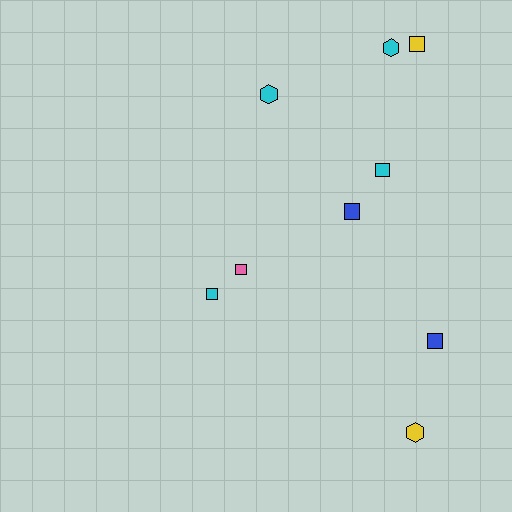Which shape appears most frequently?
Square, with 6 objects.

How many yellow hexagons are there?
There is 1 yellow hexagon.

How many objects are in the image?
There are 9 objects.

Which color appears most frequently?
Cyan, with 4 objects.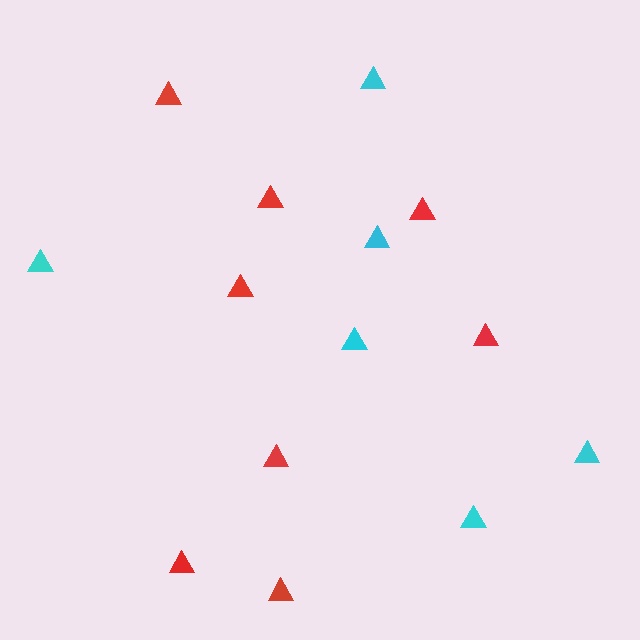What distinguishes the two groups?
There are 2 groups: one group of cyan triangles (6) and one group of red triangles (8).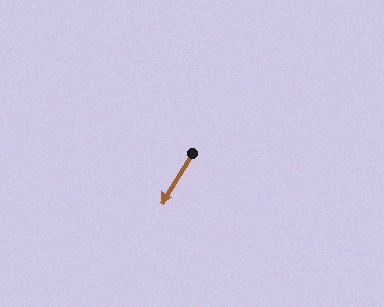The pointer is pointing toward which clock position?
Roughly 7 o'clock.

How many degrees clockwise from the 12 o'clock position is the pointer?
Approximately 212 degrees.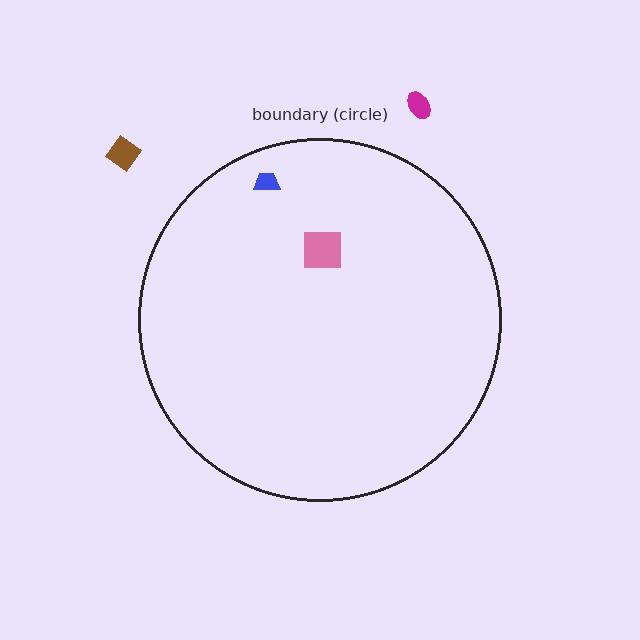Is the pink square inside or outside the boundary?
Inside.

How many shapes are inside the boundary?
2 inside, 2 outside.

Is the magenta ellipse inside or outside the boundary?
Outside.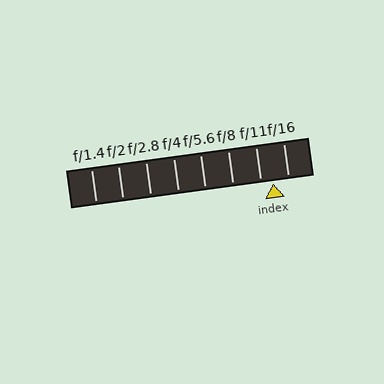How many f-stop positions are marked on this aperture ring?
There are 8 f-stop positions marked.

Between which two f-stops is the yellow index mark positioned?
The index mark is between f/11 and f/16.